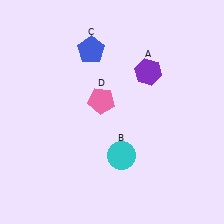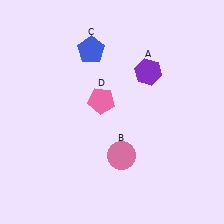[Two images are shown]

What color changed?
The circle (B) changed from cyan in Image 1 to pink in Image 2.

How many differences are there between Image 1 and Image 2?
There is 1 difference between the two images.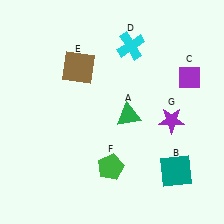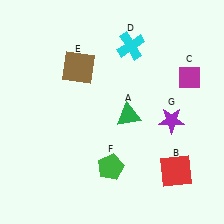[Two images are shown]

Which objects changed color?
B changed from teal to red. C changed from purple to magenta.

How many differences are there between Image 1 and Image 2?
There are 2 differences between the two images.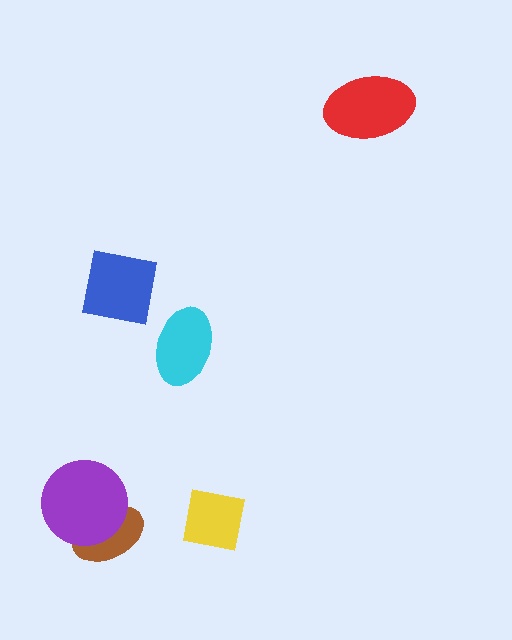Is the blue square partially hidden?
No, no other shape covers it.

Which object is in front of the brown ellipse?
The purple circle is in front of the brown ellipse.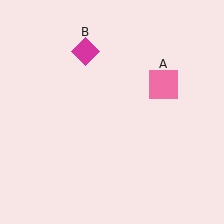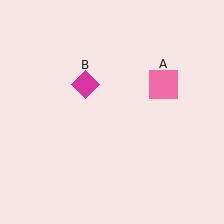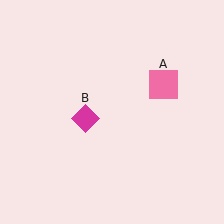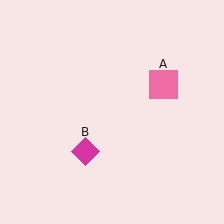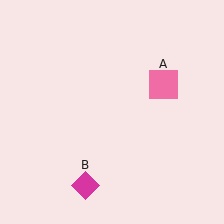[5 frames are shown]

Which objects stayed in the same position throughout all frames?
Pink square (object A) remained stationary.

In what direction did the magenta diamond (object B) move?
The magenta diamond (object B) moved down.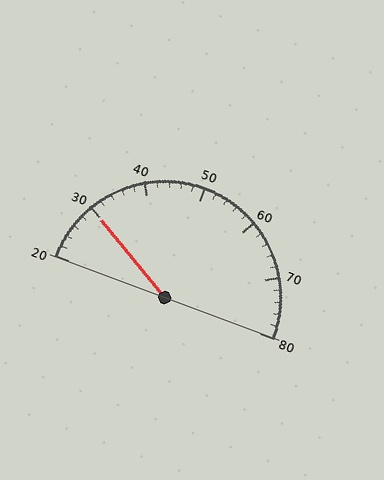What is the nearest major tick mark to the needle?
The nearest major tick mark is 30.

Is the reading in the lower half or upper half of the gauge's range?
The reading is in the lower half of the range (20 to 80).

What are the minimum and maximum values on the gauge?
The gauge ranges from 20 to 80.